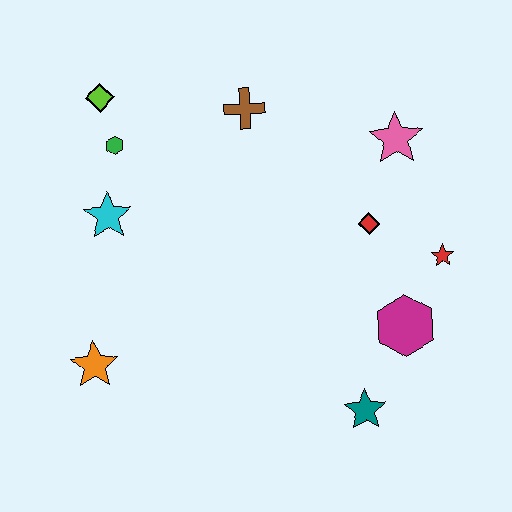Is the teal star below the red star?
Yes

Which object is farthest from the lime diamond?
The teal star is farthest from the lime diamond.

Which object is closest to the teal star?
The magenta hexagon is closest to the teal star.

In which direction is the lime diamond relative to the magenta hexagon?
The lime diamond is to the left of the magenta hexagon.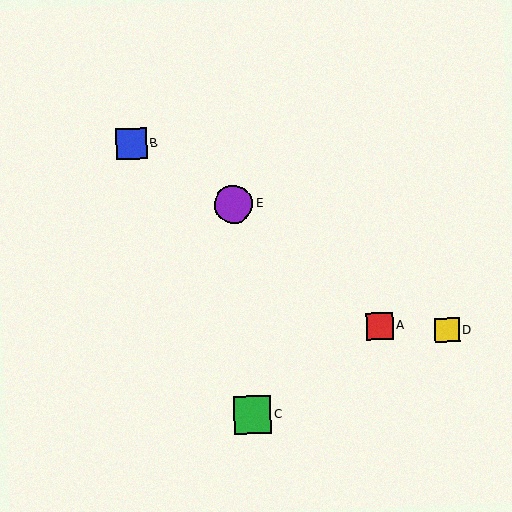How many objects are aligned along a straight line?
3 objects (B, D, E) are aligned along a straight line.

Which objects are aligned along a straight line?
Objects B, D, E are aligned along a straight line.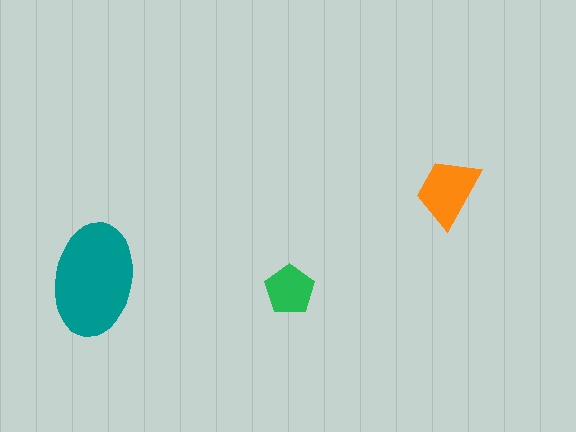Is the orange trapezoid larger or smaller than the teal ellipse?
Smaller.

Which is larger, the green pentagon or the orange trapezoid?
The orange trapezoid.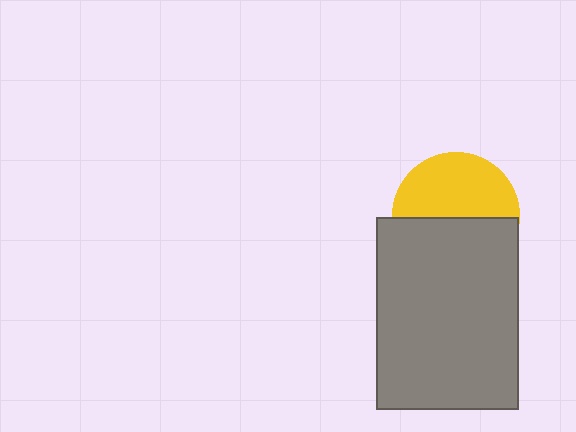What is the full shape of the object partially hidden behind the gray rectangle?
The partially hidden object is a yellow circle.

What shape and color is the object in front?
The object in front is a gray rectangle.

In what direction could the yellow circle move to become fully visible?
The yellow circle could move up. That would shift it out from behind the gray rectangle entirely.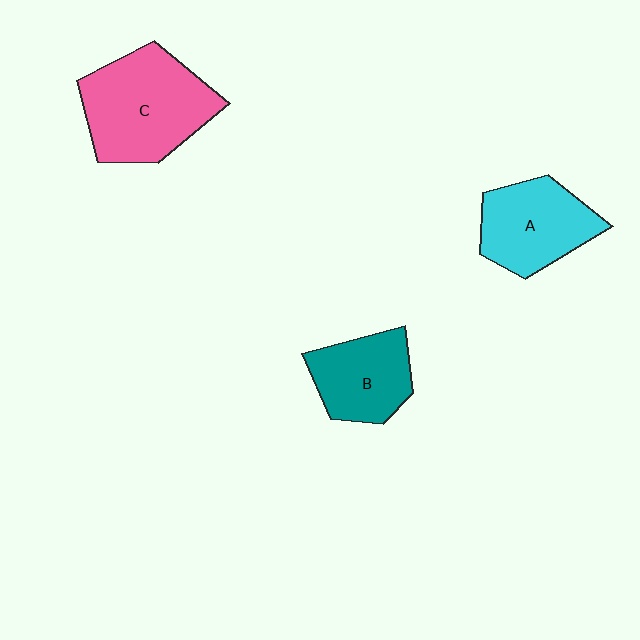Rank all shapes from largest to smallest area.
From largest to smallest: C (pink), A (cyan), B (teal).